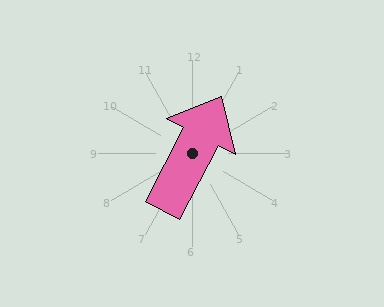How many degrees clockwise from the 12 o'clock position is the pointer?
Approximately 27 degrees.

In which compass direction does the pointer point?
Northeast.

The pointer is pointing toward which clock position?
Roughly 1 o'clock.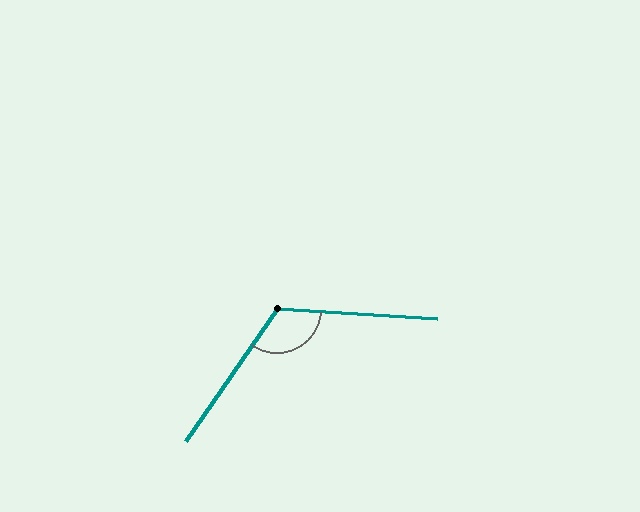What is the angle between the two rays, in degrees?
Approximately 121 degrees.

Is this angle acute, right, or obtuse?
It is obtuse.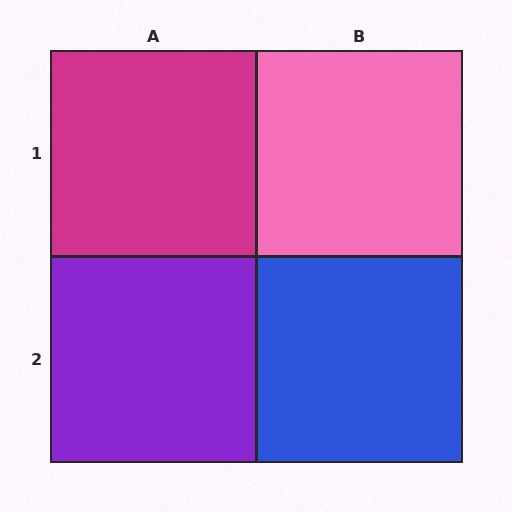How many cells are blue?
1 cell is blue.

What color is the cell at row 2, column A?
Purple.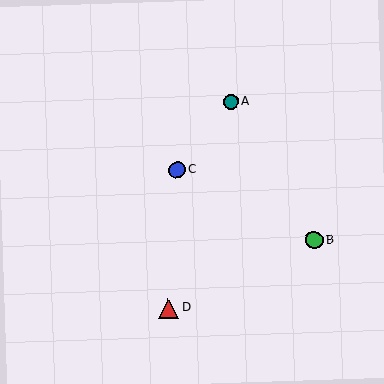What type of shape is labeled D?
Shape D is a red triangle.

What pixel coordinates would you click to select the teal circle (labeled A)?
Click at (231, 101) to select the teal circle A.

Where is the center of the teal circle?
The center of the teal circle is at (231, 101).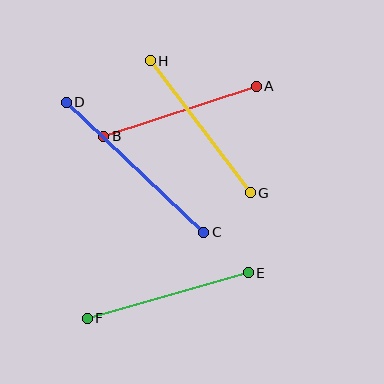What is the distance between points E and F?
The distance is approximately 167 pixels.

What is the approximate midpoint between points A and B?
The midpoint is at approximately (180, 111) pixels.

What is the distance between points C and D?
The distance is approximately 189 pixels.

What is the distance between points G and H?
The distance is approximately 165 pixels.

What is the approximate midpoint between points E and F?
The midpoint is at approximately (168, 295) pixels.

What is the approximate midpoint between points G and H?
The midpoint is at approximately (200, 127) pixels.